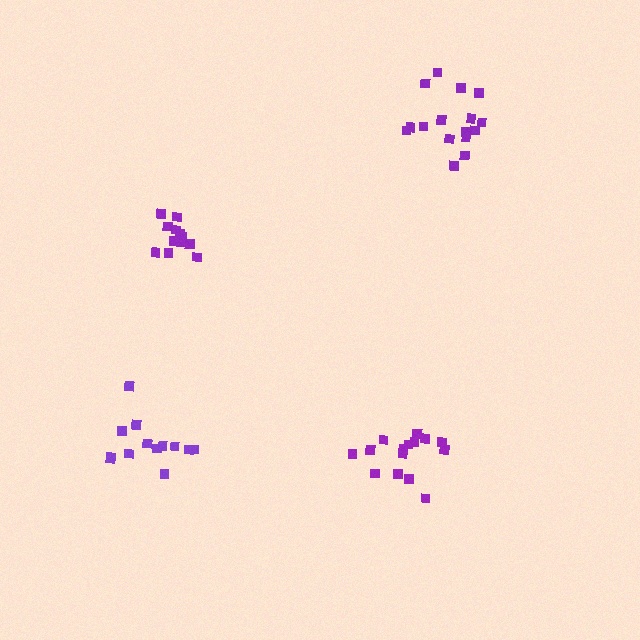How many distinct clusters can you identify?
There are 4 distinct clusters.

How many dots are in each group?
Group 1: 15 dots, Group 2: 16 dots, Group 3: 13 dots, Group 4: 12 dots (56 total).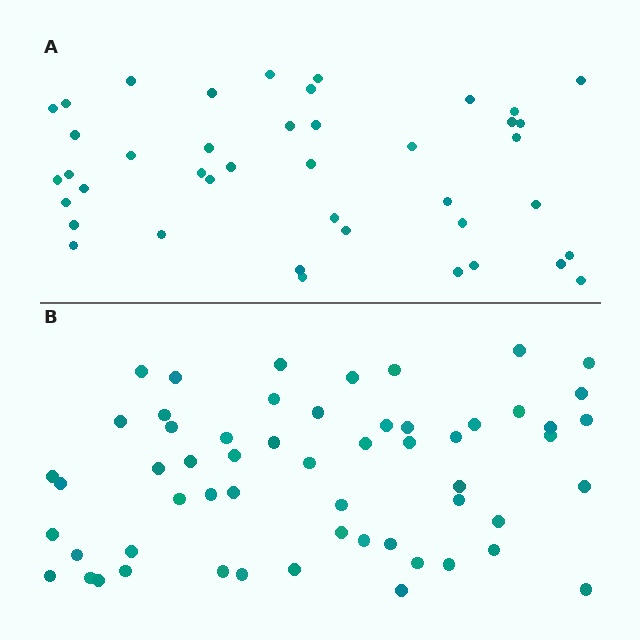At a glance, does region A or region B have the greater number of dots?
Region B (the bottom region) has more dots.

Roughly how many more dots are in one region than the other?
Region B has approximately 15 more dots than region A.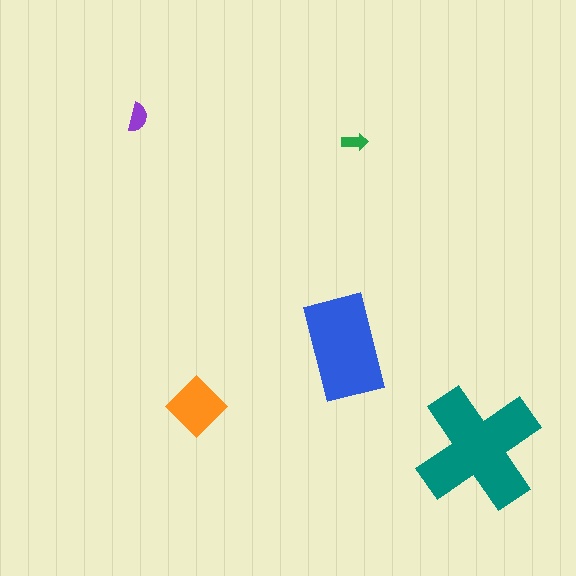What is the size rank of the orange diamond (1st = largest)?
3rd.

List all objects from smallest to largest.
The green arrow, the purple semicircle, the orange diamond, the blue rectangle, the teal cross.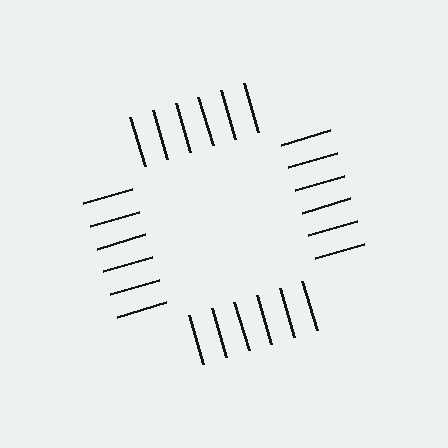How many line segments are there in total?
24 — 6 along each of the 4 edges.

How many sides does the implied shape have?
4 sides — the line-ends trace a square.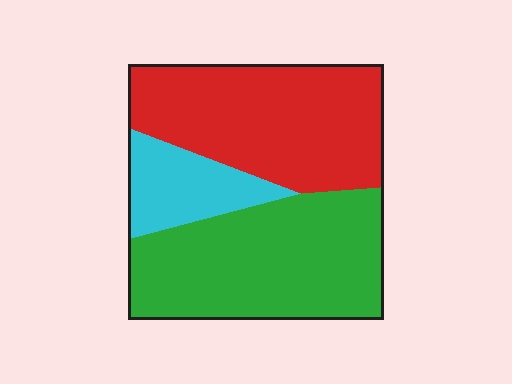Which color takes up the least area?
Cyan, at roughly 15%.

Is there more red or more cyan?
Red.